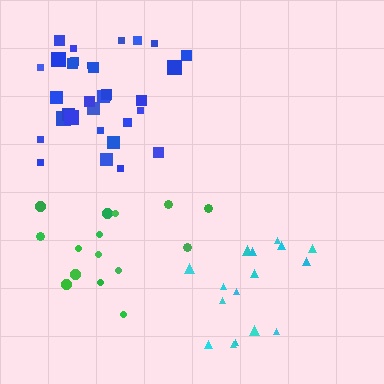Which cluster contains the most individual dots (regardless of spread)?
Blue (33).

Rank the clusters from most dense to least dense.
blue, green, cyan.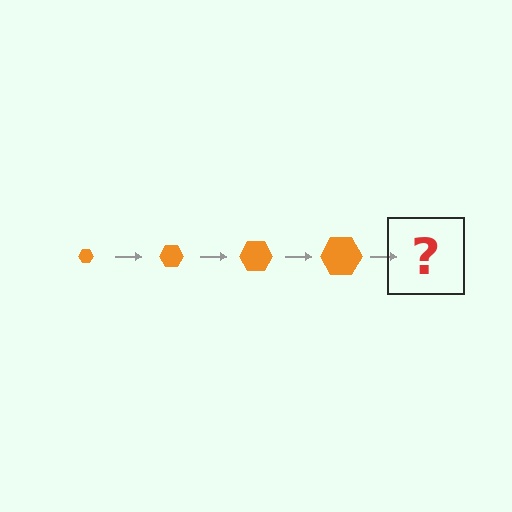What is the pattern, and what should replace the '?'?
The pattern is that the hexagon gets progressively larger each step. The '?' should be an orange hexagon, larger than the previous one.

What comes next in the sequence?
The next element should be an orange hexagon, larger than the previous one.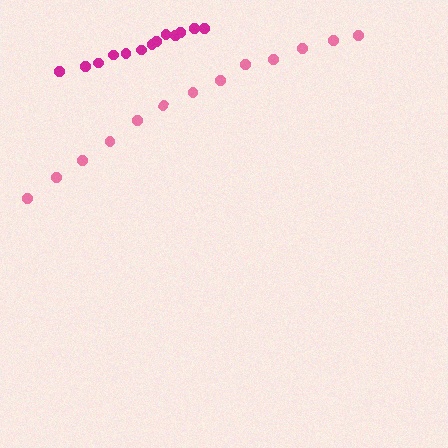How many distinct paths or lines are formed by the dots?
There are 2 distinct paths.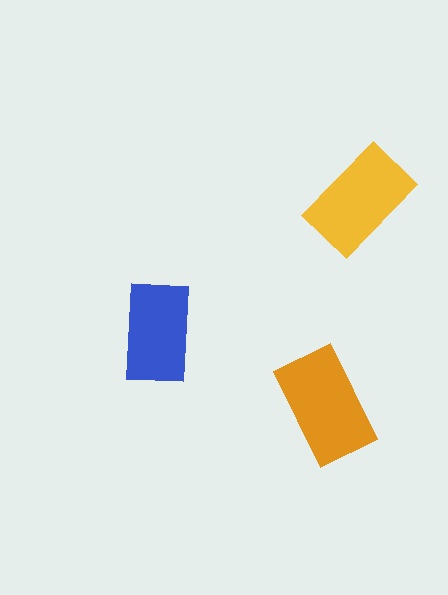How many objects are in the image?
There are 3 objects in the image.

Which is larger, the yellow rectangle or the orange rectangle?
The orange one.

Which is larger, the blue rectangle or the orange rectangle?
The orange one.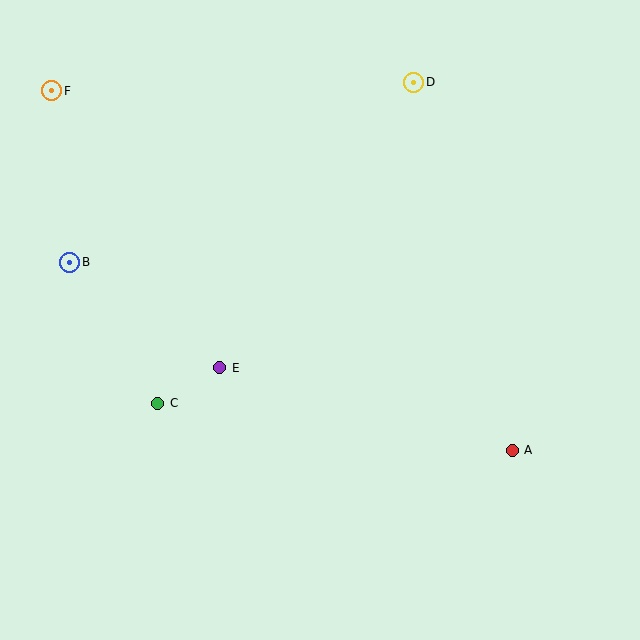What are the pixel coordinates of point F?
Point F is at (52, 91).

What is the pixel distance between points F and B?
The distance between F and B is 172 pixels.